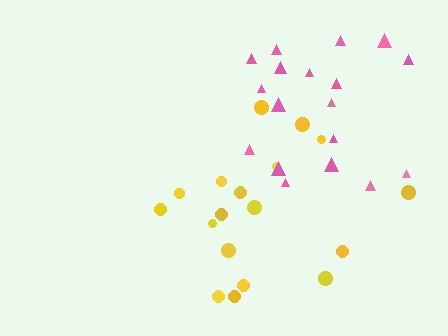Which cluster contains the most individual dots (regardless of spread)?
Yellow (18).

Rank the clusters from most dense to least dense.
yellow, pink.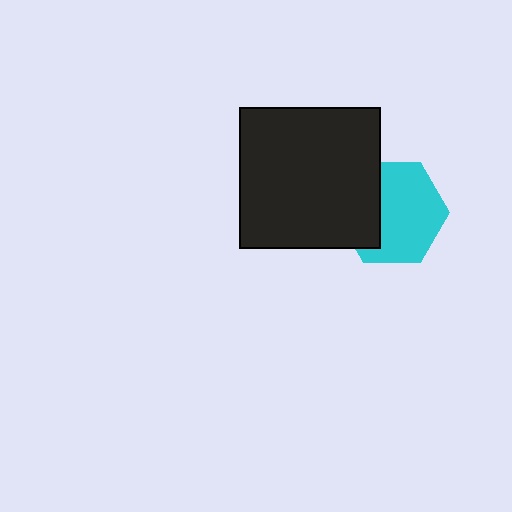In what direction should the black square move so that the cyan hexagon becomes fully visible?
The black square should move left. That is the shortest direction to clear the overlap and leave the cyan hexagon fully visible.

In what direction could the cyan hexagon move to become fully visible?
The cyan hexagon could move right. That would shift it out from behind the black square entirely.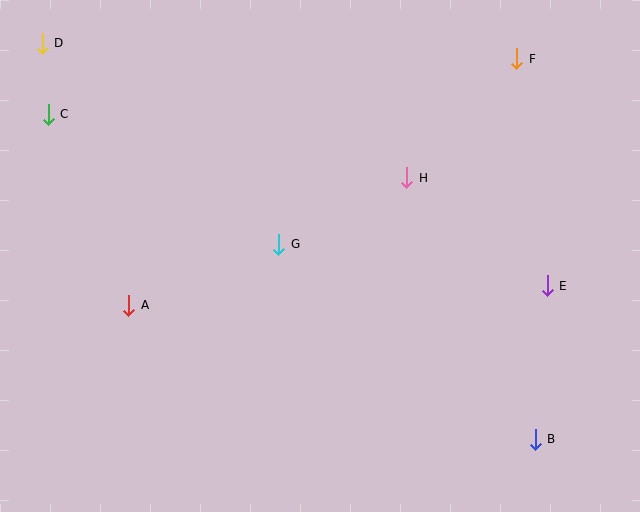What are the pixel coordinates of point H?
Point H is at (407, 178).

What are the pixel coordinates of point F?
Point F is at (517, 59).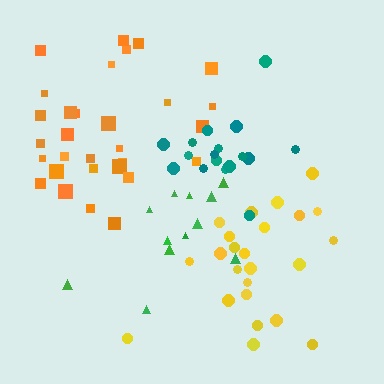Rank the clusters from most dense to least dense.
teal, green, orange, yellow.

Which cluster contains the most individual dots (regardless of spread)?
Orange (30).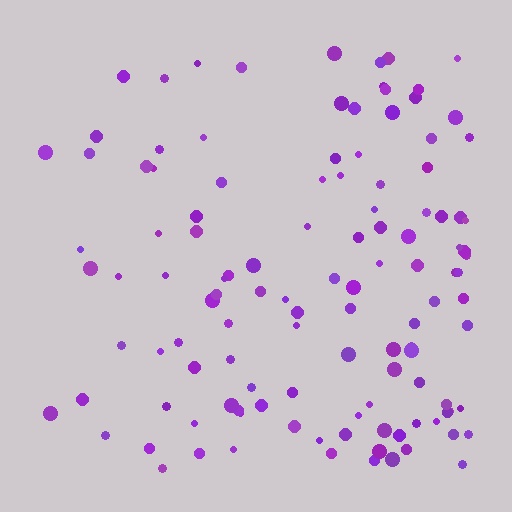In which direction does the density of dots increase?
From left to right, with the right side densest.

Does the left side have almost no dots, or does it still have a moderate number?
Still a moderate number, just noticeably fewer than the right.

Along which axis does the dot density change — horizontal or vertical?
Horizontal.